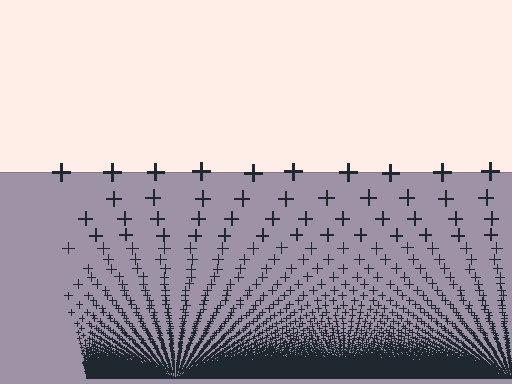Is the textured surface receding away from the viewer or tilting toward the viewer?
The surface appears to tilt toward the viewer. Texture elements get larger and sparser toward the top.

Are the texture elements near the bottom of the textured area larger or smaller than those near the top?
Smaller. The gradient is inverted — elements near the bottom are smaller and denser.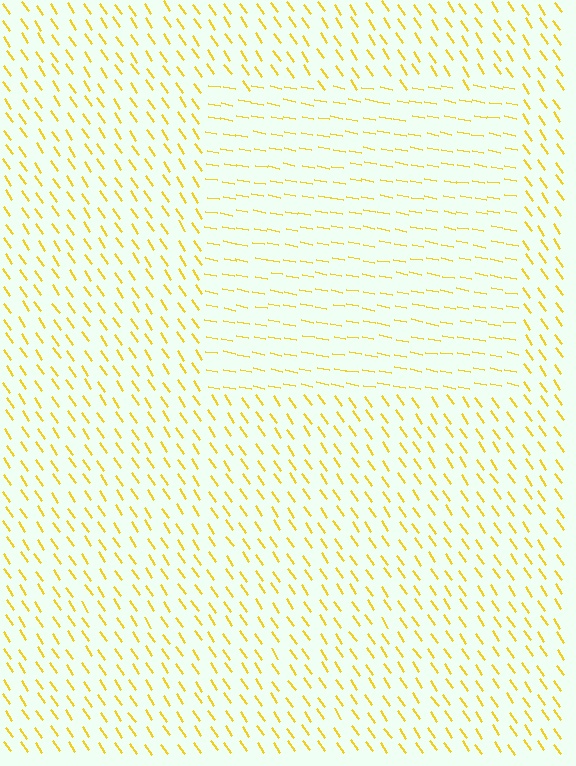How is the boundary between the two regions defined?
The boundary is defined purely by a change in line orientation (approximately 45 degrees difference). All lines are the same color and thickness.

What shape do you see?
I see a rectangle.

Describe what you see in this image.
The image is filled with small yellow line segments. A rectangle region in the image has lines oriented differently from the surrounding lines, creating a visible texture boundary.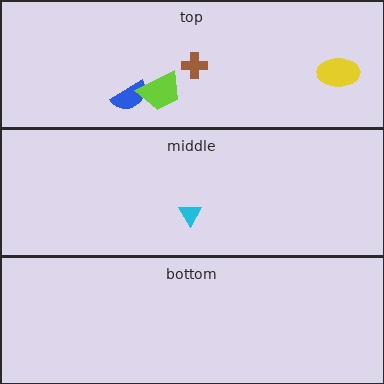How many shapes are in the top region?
4.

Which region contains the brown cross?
The top region.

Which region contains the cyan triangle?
The middle region.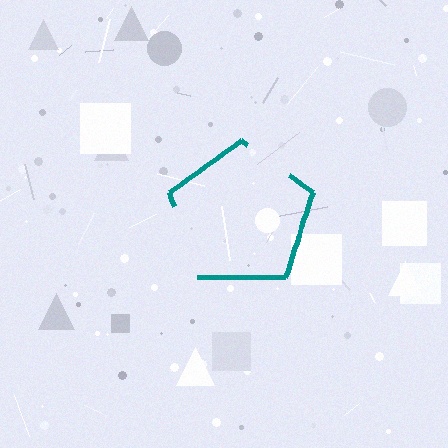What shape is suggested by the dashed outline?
The dashed outline suggests a pentagon.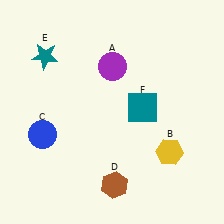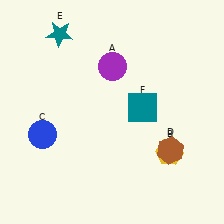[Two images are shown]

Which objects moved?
The objects that moved are: the brown hexagon (D), the teal star (E).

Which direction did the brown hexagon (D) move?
The brown hexagon (D) moved right.